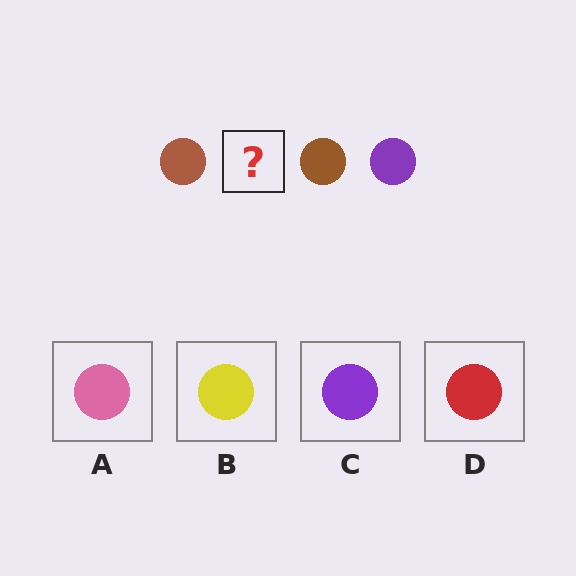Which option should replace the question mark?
Option C.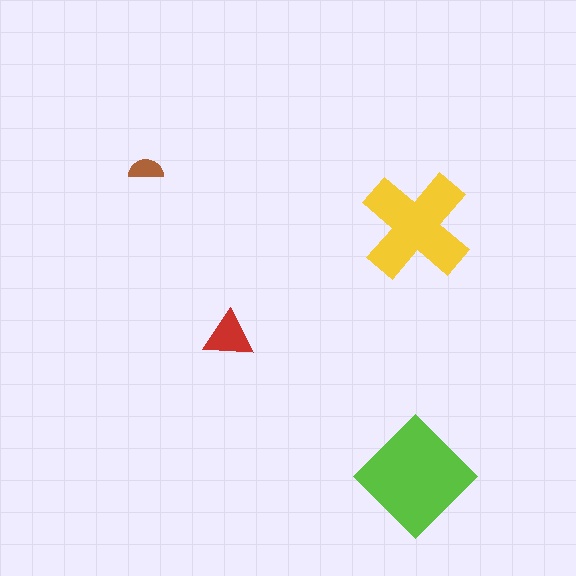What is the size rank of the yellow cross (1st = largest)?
2nd.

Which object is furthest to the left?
The brown semicircle is leftmost.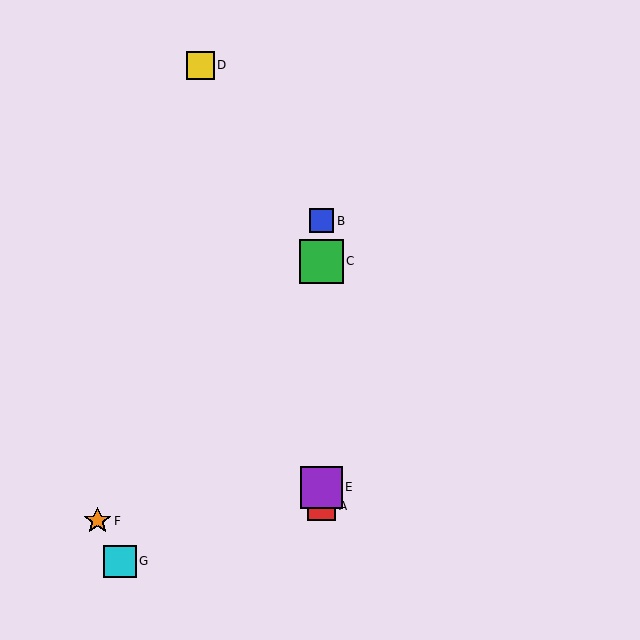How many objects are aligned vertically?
4 objects (A, B, C, E) are aligned vertically.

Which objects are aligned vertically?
Objects A, B, C, E are aligned vertically.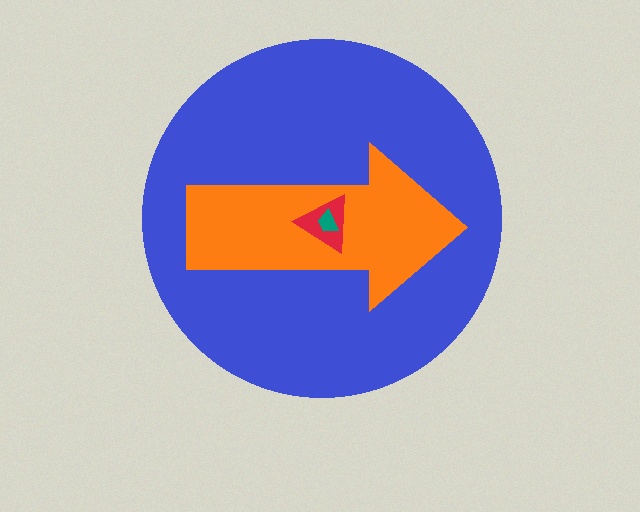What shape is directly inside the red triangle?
The teal trapezoid.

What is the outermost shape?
The blue circle.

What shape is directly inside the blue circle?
The orange arrow.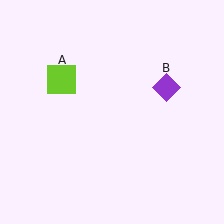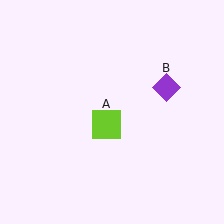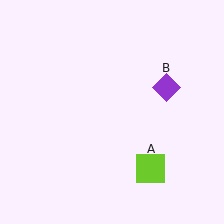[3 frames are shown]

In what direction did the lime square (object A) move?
The lime square (object A) moved down and to the right.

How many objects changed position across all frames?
1 object changed position: lime square (object A).